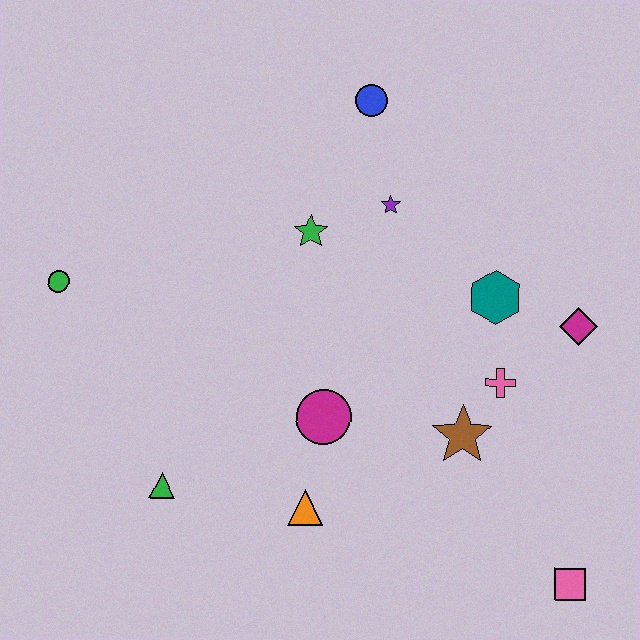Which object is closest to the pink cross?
The brown star is closest to the pink cross.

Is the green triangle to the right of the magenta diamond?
No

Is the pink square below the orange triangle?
Yes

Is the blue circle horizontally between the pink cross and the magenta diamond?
No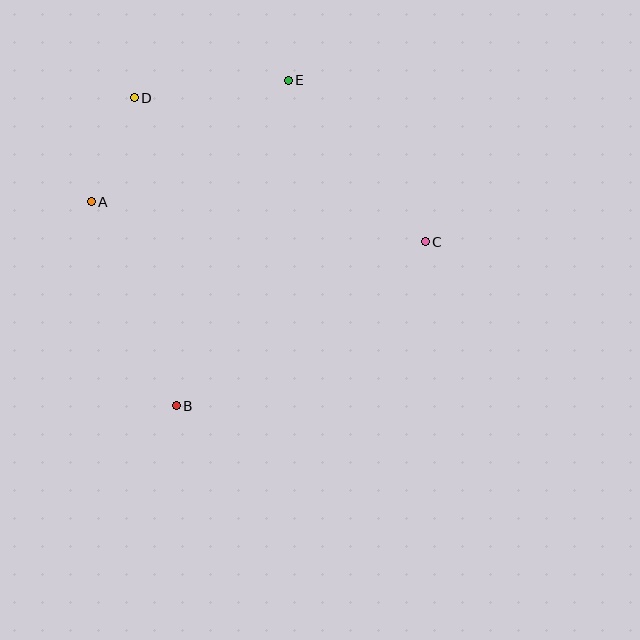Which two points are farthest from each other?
Points B and E are farthest from each other.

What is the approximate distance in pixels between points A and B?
The distance between A and B is approximately 221 pixels.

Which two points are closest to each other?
Points A and D are closest to each other.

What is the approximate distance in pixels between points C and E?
The distance between C and E is approximately 212 pixels.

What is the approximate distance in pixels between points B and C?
The distance between B and C is approximately 298 pixels.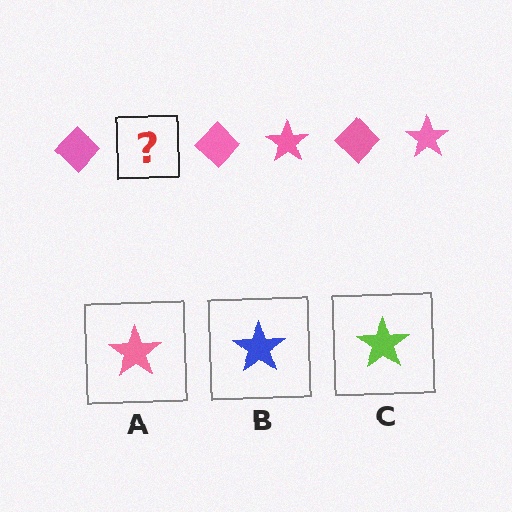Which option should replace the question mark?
Option A.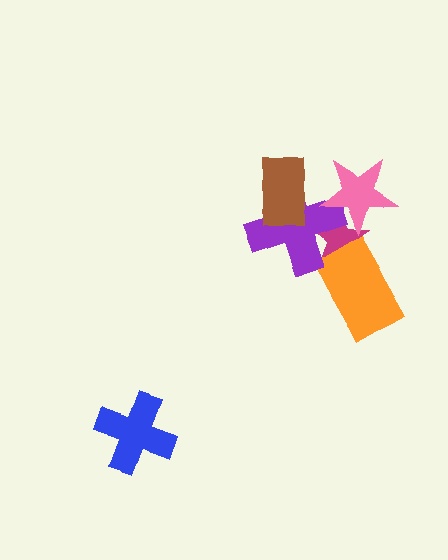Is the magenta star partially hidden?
Yes, it is partially covered by another shape.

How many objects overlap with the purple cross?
3 objects overlap with the purple cross.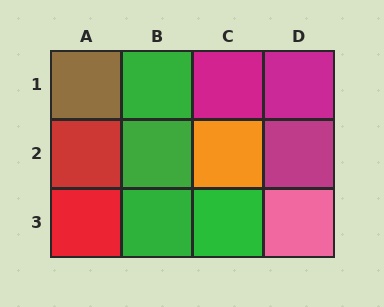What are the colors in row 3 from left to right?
Red, green, green, pink.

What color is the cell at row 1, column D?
Magenta.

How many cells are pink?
1 cell is pink.